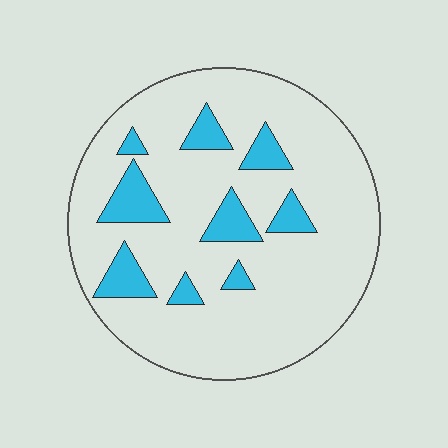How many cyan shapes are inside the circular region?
9.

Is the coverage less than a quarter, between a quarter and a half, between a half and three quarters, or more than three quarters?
Less than a quarter.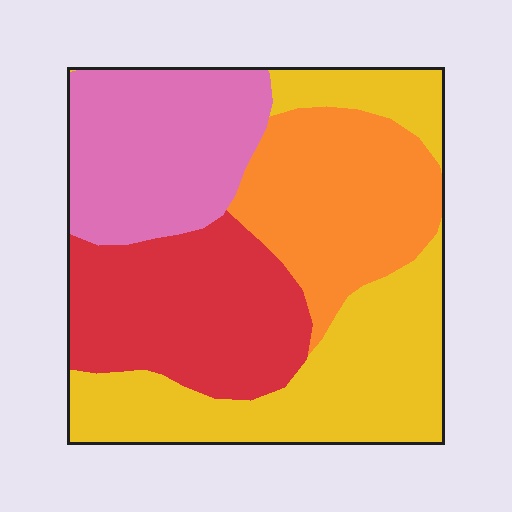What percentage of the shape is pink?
Pink takes up about one fifth (1/5) of the shape.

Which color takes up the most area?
Yellow, at roughly 35%.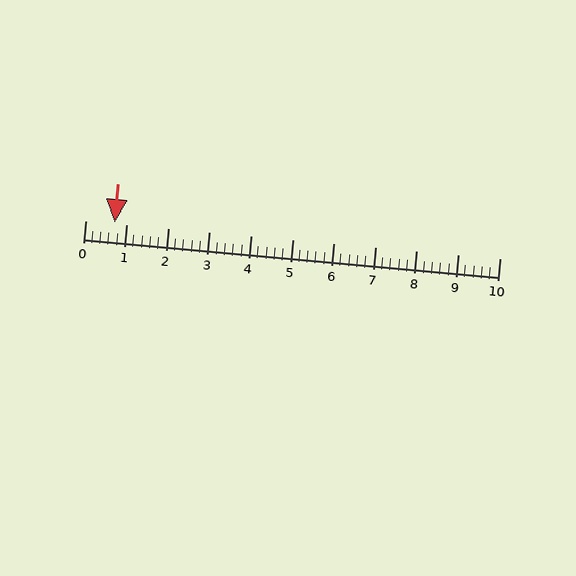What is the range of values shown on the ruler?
The ruler shows values from 0 to 10.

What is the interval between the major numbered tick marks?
The major tick marks are spaced 1 units apart.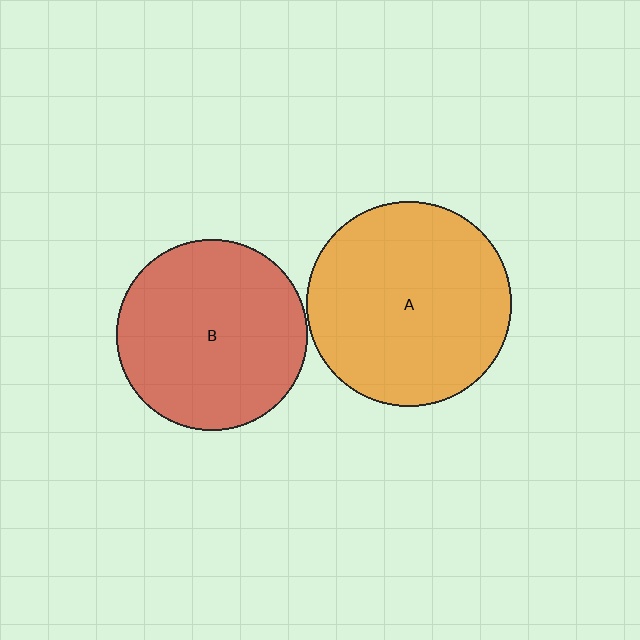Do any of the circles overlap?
No, none of the circles overlap.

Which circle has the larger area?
Circle A (orange).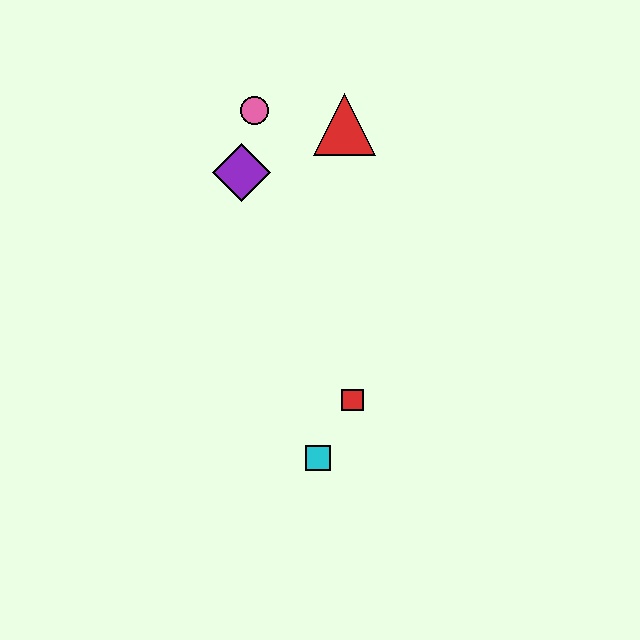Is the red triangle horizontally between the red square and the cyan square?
Yes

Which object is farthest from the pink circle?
The cyan square is farthest from the pink circle.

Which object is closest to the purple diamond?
The pink circle is closest to the purple diamond.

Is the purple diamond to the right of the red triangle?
No